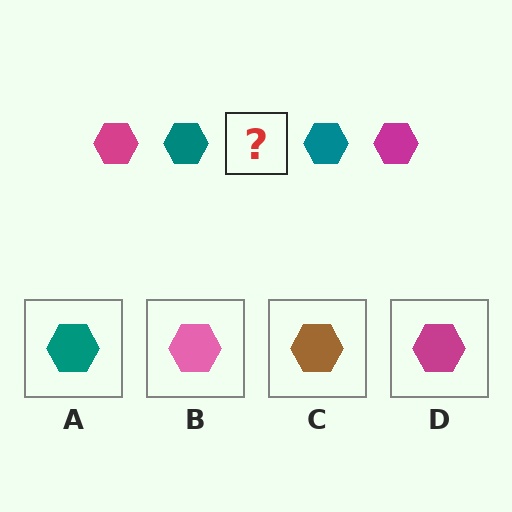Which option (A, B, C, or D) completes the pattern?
D.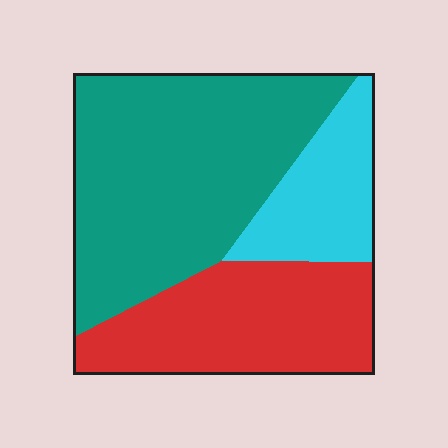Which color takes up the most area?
Teal, at roughly 50%.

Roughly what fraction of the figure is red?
Red covers 31% of the figure.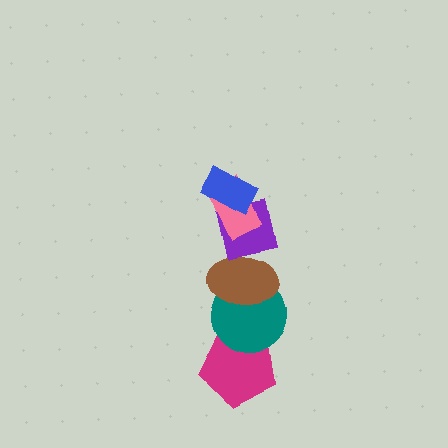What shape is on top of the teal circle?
The brown ellipse is on top of the teal circle.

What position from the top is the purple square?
The purple square is 3rd from the top.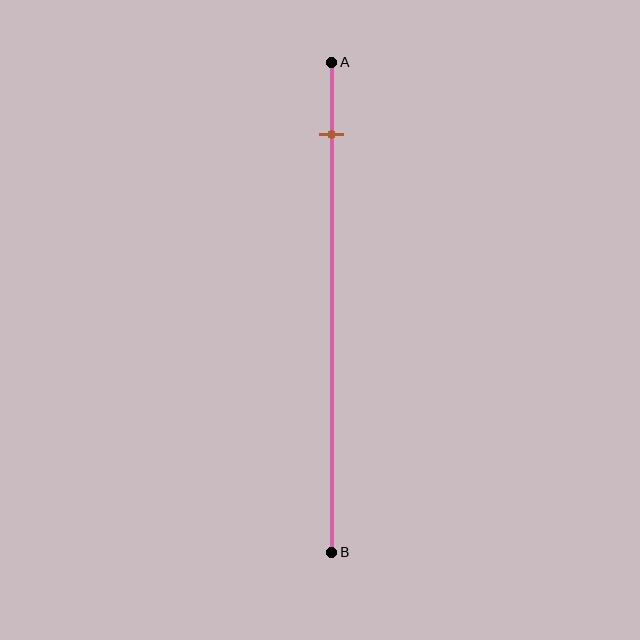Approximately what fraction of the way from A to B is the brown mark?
The brown mark is approximately 15% of the way from A to B.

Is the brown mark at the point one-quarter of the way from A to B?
No, the mark is at about 15% from A, not at the 25% one-quarter point.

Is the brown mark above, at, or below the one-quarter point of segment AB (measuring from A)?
The brown mark is above the one-quarter point of segment AB.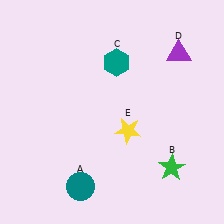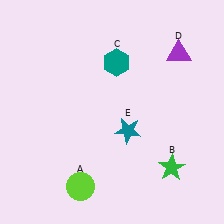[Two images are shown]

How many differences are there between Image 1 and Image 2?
There are 2 differences between the two images.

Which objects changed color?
A changed from teal to lime. E changed from yellow to teal.